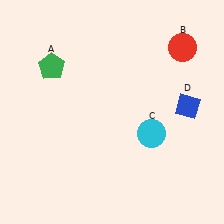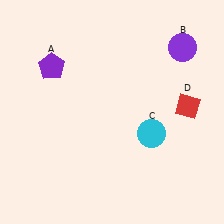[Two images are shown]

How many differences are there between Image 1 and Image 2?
There are 3 differences between the two images.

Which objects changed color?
A changed from green to purple. B changed from red to purple. D changed from blue to red.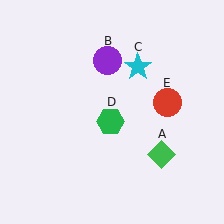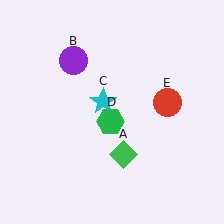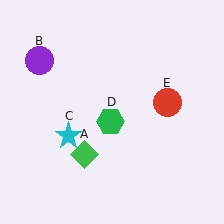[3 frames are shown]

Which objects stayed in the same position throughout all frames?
Green hexagon (object D) and red circle (object E) remained stationary.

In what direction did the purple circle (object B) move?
The purple circle (object B) moved left.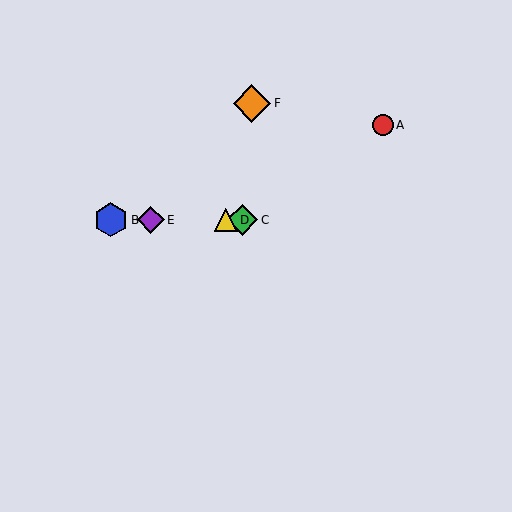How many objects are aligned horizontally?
4 objects (B, C, D, E) are aligned horizontally.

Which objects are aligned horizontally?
Objects B, C, D, E are aligned horizontally.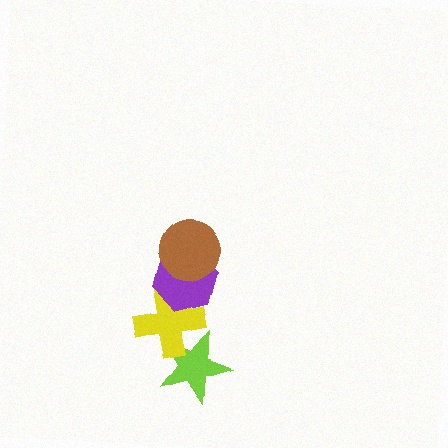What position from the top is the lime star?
The lime star is 4th from the top.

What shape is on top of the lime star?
The yellow cross is on top of the lime star.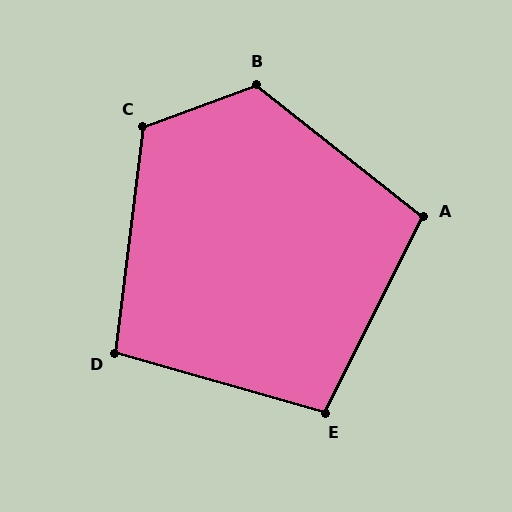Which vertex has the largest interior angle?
B, at approximately 121 degrees.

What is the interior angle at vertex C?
Approximately 118 degrees (obtuse).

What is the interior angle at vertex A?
Approximately 102 degrees (obtuse).